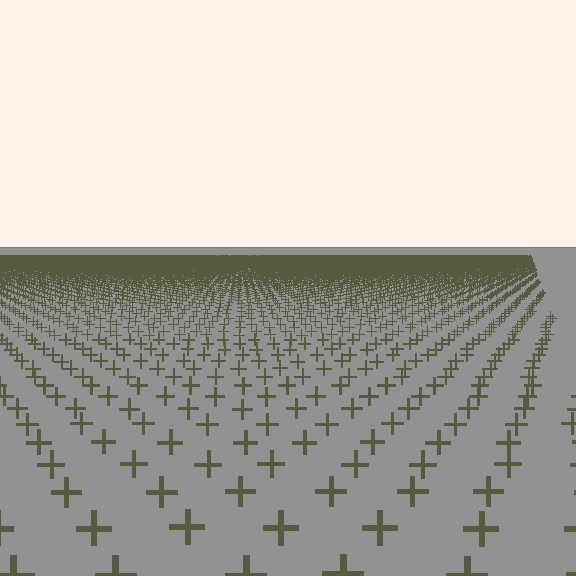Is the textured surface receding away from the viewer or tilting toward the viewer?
The surface is receding away from the viewer. Texture elements get smaller and denser toward the top.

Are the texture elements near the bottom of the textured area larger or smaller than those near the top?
Larger. Near the bottom, elements are closer to the viewer and appear at a bigger on-screen size.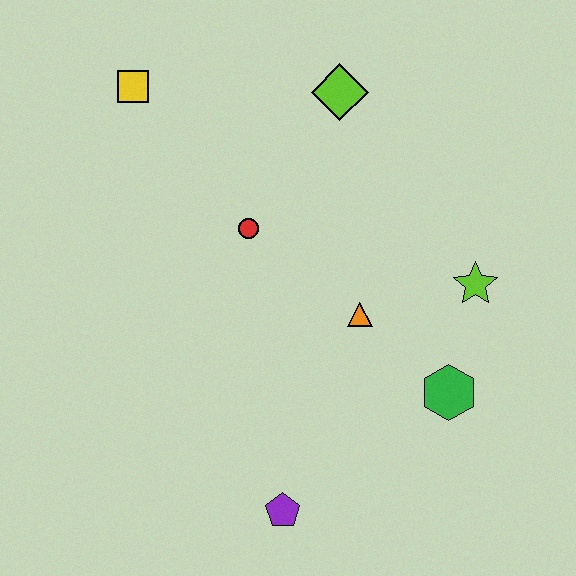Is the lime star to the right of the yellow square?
Yes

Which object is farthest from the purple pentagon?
The yellow square is farthest from the purple pentagon.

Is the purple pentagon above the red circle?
No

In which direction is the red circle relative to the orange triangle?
The red circle is to the left of the orange triangle.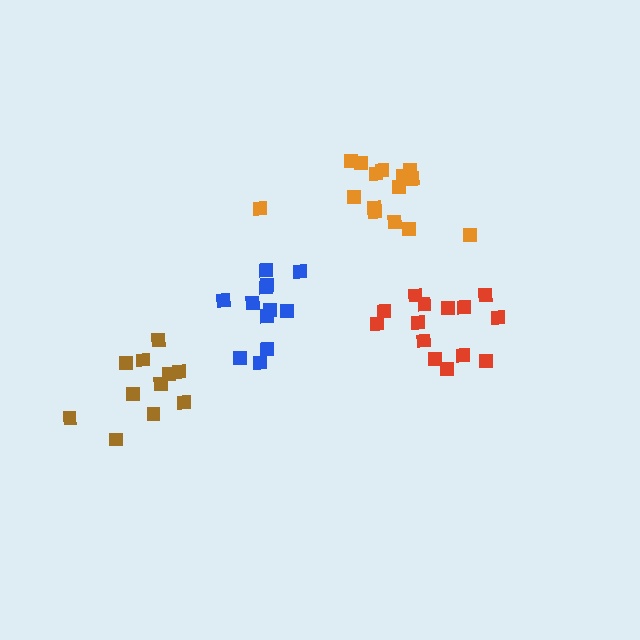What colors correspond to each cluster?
The clusters are colored: brown, red, orange, blue.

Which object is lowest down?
The brown cluster is bottommost.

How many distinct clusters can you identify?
There are 4 distinct clusters.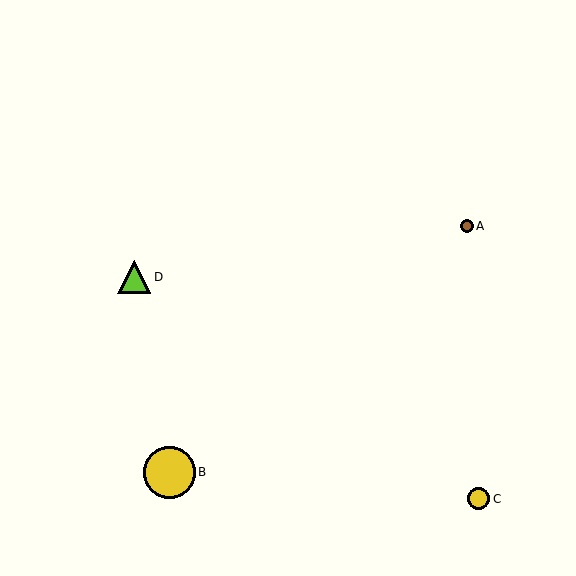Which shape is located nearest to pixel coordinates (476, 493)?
The yellow circle (labeled C) at (478, 499) is nearest to that location.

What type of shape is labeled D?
Shape D is a lime triangle.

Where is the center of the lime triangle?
The center of the lime triangle is at (134, 277).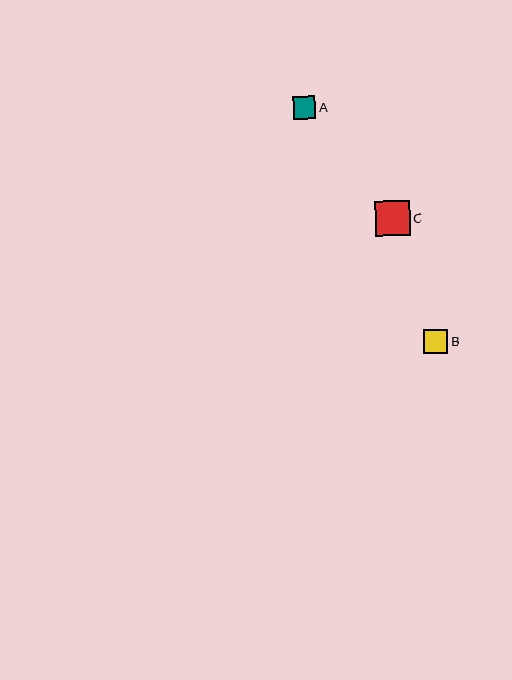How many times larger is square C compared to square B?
Square C is approximately 1.5 times the size of square B.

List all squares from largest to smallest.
From largest to smallest: C, B, A.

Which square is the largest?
Square C is the largest with a size of approximately 35 pixels.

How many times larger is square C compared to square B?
Square C is approximately 1.5 times the size of square B.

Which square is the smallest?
Square A is the smallest with a size of approximately 23 pixels.